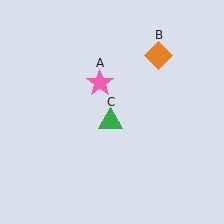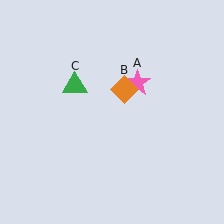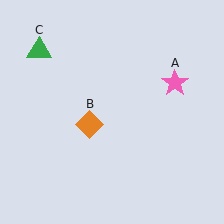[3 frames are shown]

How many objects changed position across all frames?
3 objects changed position: pink star (object A), orange diamond (object B), green triangle (object C).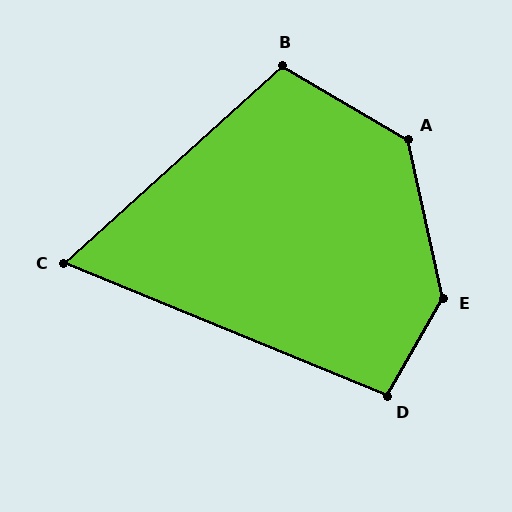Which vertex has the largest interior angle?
E, at approximately 138 degrees.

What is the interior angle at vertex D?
Approximately 98 degrees (obtuse).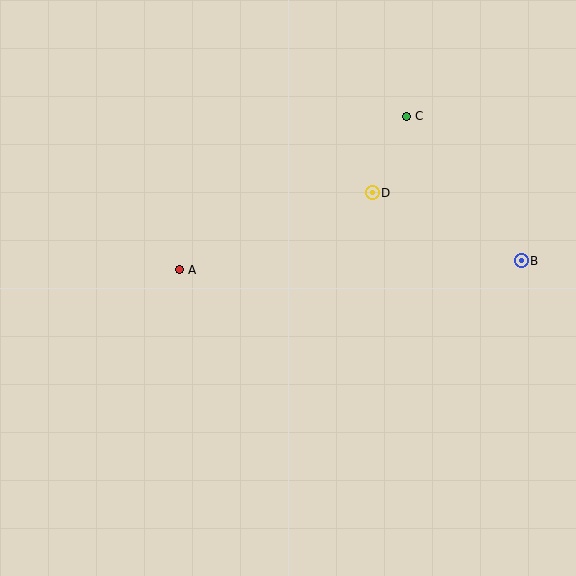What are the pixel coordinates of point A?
Point A is at (179, 270).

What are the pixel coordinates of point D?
Point D is at (372, 193).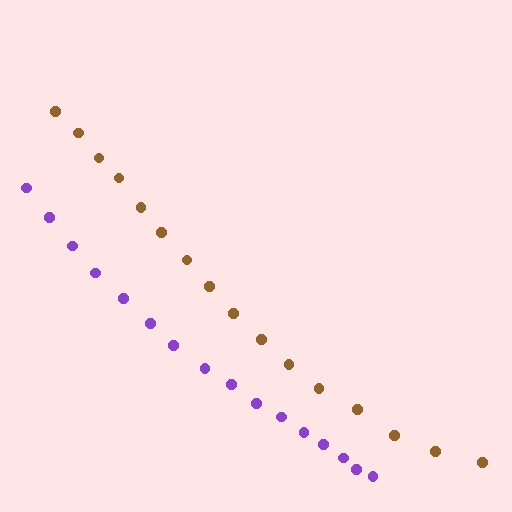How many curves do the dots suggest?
There are 2 distinct paths.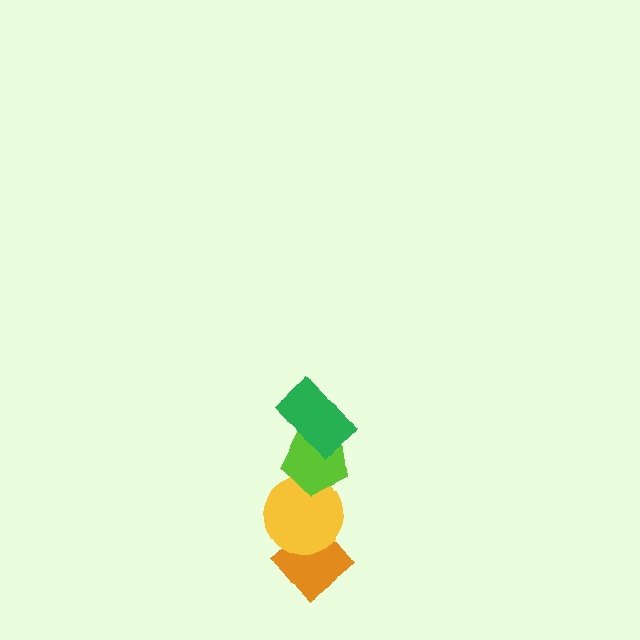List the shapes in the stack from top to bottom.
From top to bottom: the green rectangle, the lime pentagon, the yellow circle, the orange diamond.